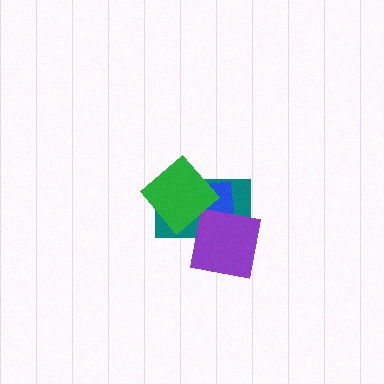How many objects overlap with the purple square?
3 objects overlap with the purple square.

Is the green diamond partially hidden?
No, no other shape covers it.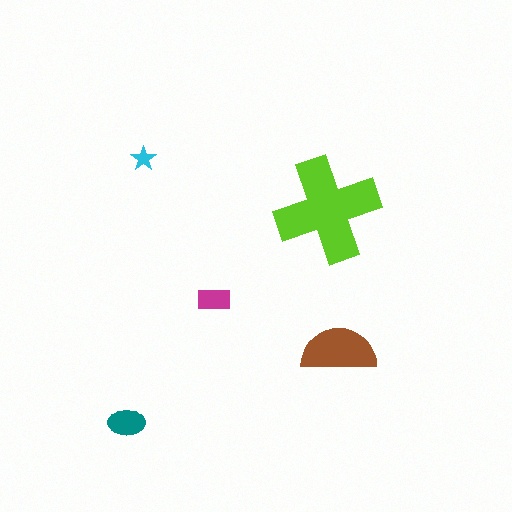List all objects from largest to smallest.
The lime cross, the brown semicircle, the teal ellipse, the magenta rectangle, the cyan star.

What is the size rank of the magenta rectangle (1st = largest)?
4th.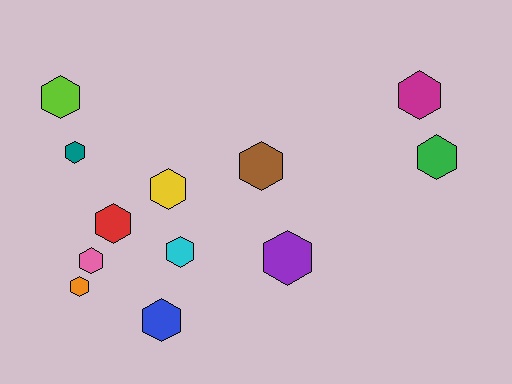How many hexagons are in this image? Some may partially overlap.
There are 12 hexagons.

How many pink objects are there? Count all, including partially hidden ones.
There is 1 pink object.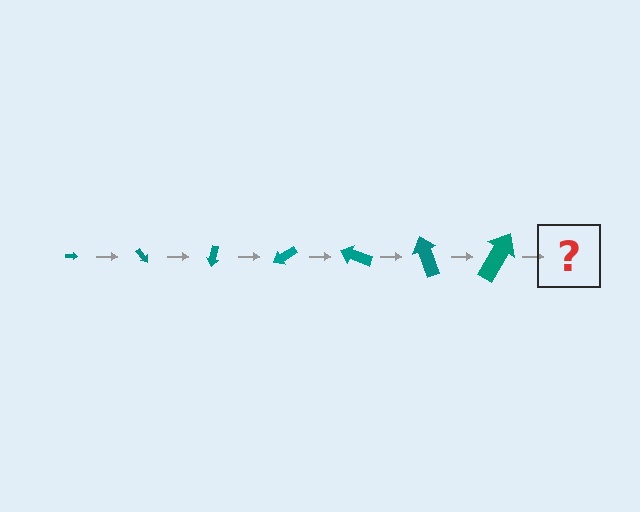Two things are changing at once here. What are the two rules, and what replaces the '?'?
The two rules are that the arrow grows larger each step and it rotates 50 degrees each step. The '?' should be an arrow, larger than the previous one and rotated 350 degrees from the start.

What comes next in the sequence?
The next element should be an arrow, larger than the previous one and rotated 350 degrees from the start.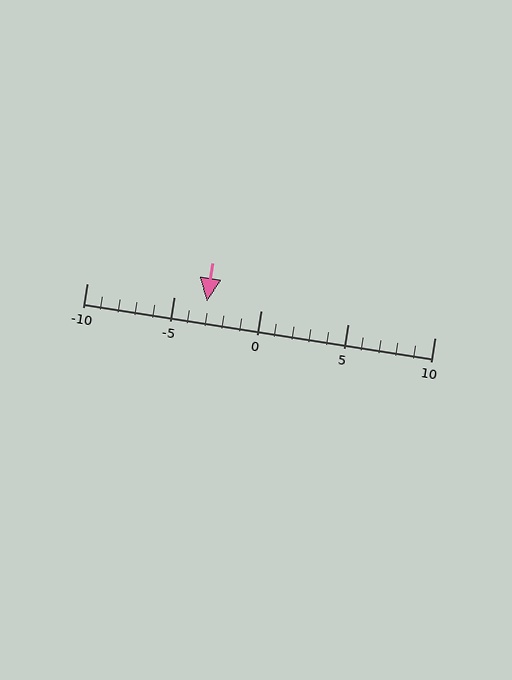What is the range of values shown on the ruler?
The ruler shows values from -10 to 10.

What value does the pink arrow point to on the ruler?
The pink arrow points to approximately -3.